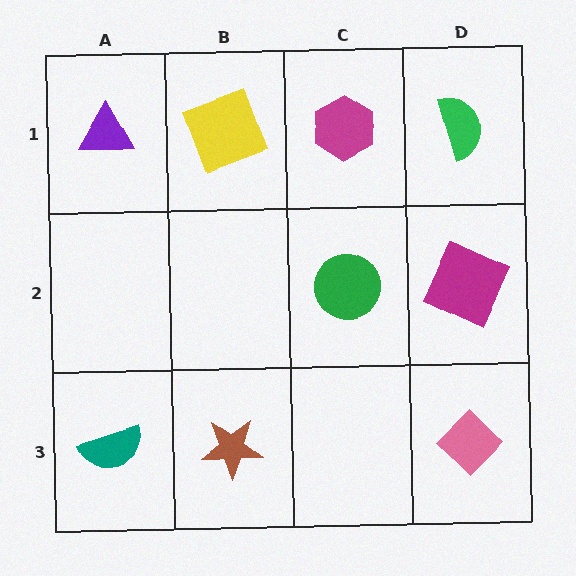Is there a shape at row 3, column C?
No, that cell is empty.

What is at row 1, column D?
A green semicircle.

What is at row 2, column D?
A magenta square.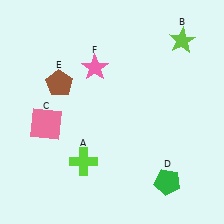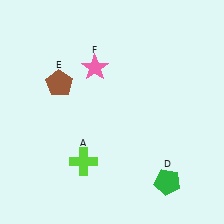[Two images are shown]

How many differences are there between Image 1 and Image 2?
There are 2 differences between the two images.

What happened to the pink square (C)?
The pink square (C) was removed in Image 2. It was in the bottom-left area of Image 1.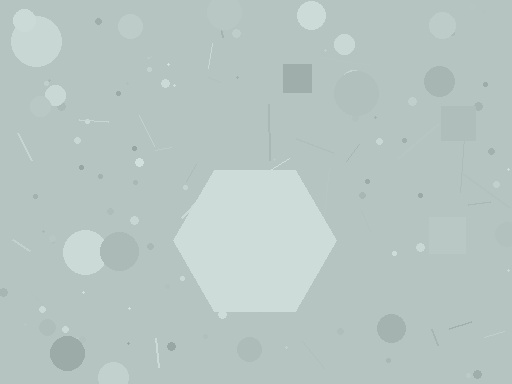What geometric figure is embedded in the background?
A hexagon is embedded in the background.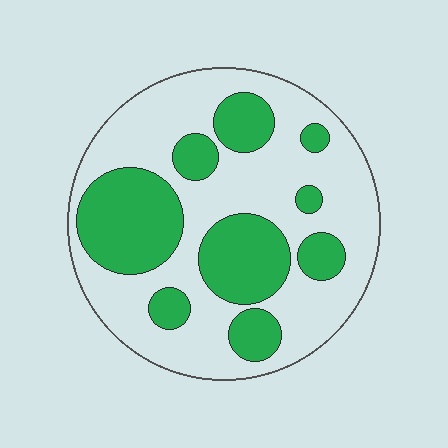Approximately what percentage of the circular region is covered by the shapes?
Approximately 35%.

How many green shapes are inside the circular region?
9.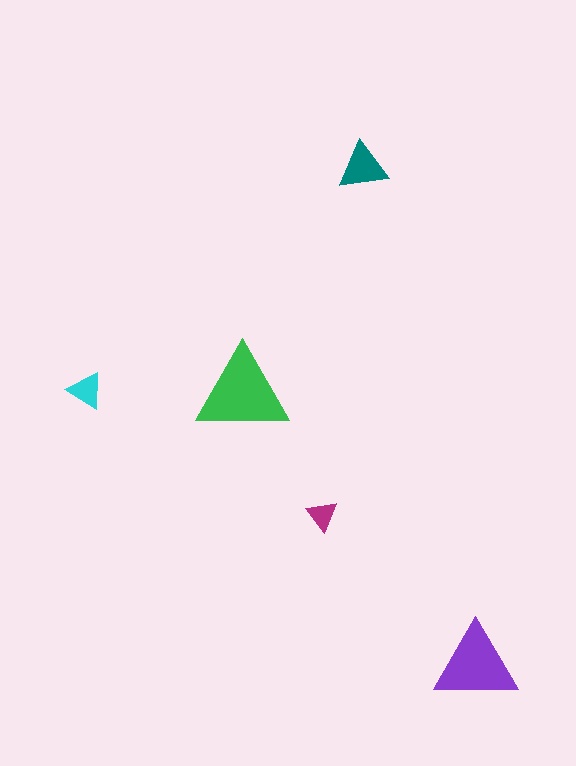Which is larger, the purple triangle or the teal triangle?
The purple one.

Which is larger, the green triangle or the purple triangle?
The green one.